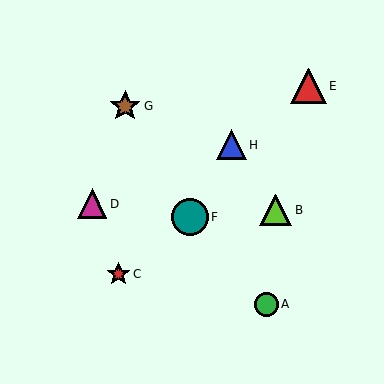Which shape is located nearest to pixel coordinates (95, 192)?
The magenta triangle (labeled D) at (92, 204) is nearest to that location.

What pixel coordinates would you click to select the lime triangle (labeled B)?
Click at (276, 210) to select the lime triangle B.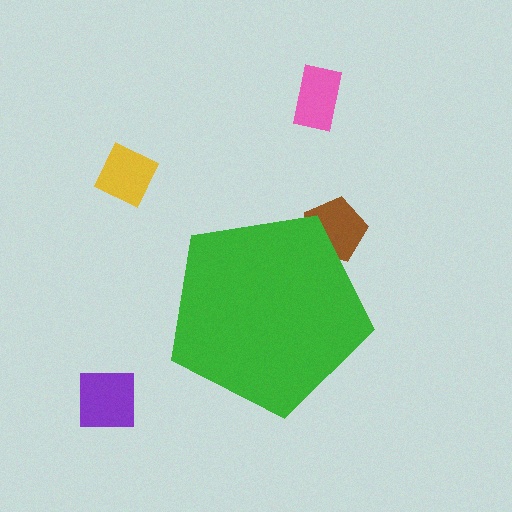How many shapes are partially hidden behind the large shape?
1 shape is partially hidden.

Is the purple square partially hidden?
No, the purple square is fully visible.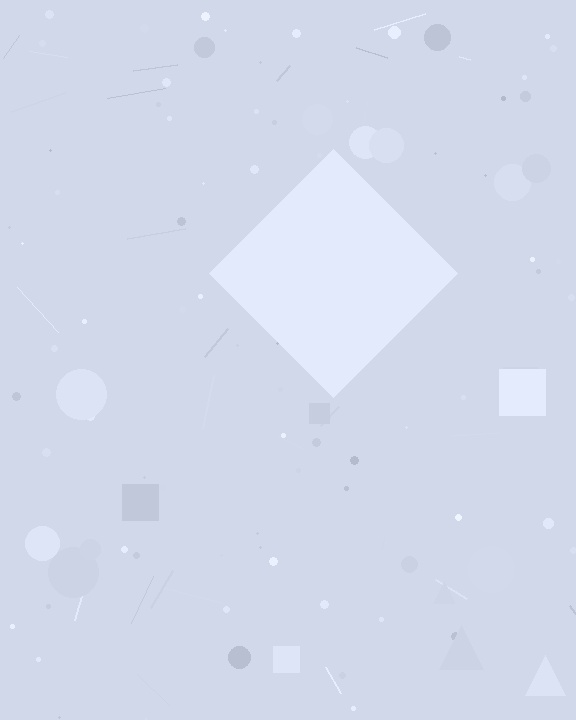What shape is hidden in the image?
A diamond is hidden in the image.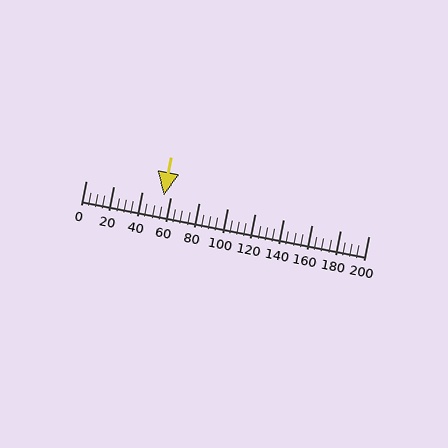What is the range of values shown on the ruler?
The ruler shows values from 0 to 200.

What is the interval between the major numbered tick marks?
The major tick marks are spaced 20 units apart.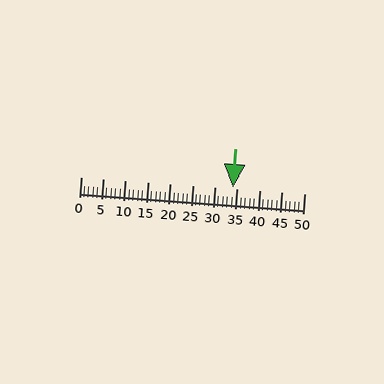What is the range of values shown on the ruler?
The ruler shows values from 0 to 50.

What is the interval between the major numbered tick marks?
The major tick marks are spaced 5 units apart.